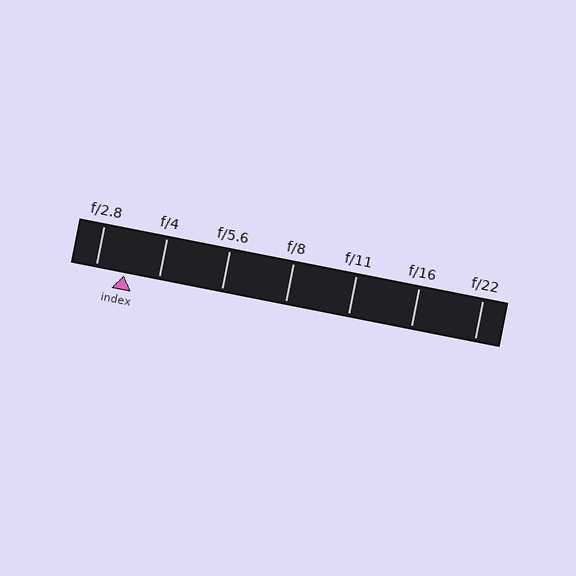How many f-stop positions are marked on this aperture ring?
There are 7 f-stop positions marked.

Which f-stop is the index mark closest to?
The index mark is closest to f/2.8.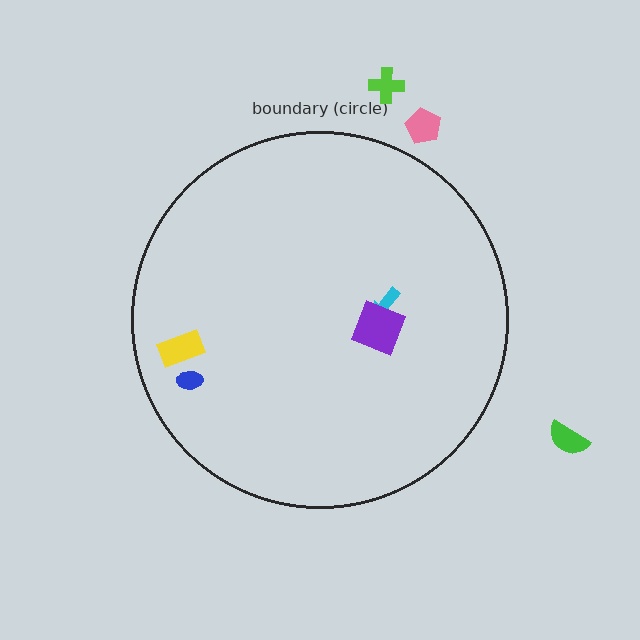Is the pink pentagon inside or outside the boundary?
Outside.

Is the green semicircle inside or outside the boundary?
Outside.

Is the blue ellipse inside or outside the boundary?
Inside.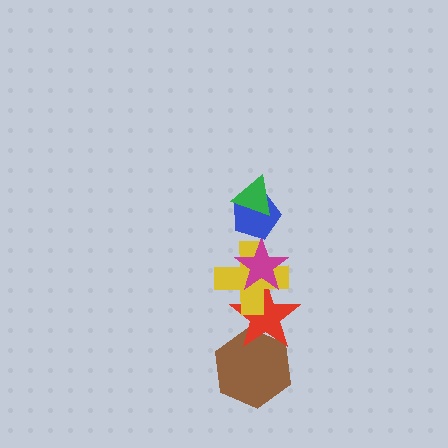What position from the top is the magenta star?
The magenta star is 3rd from the top.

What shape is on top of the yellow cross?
The magenta star is on top of the yellow cross.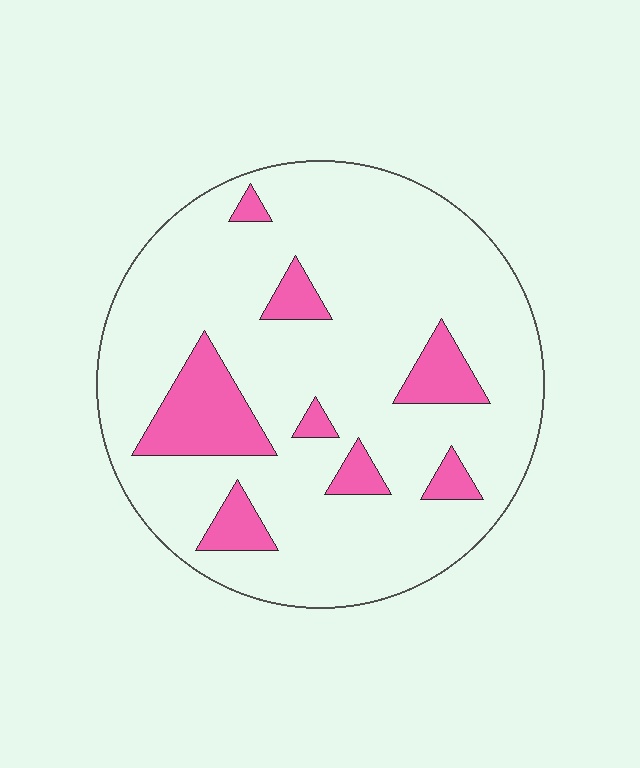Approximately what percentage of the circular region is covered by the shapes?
Approximately 15%.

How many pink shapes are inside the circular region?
8.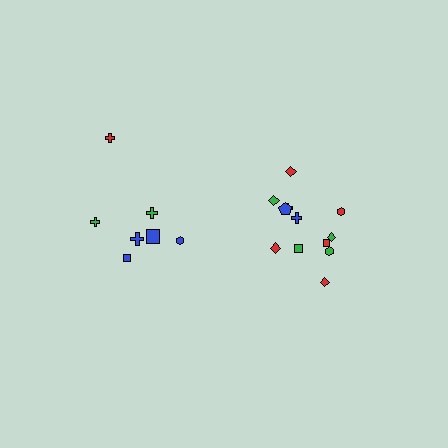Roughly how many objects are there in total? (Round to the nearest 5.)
Roughly 20 objects in total.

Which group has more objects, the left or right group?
The right group.